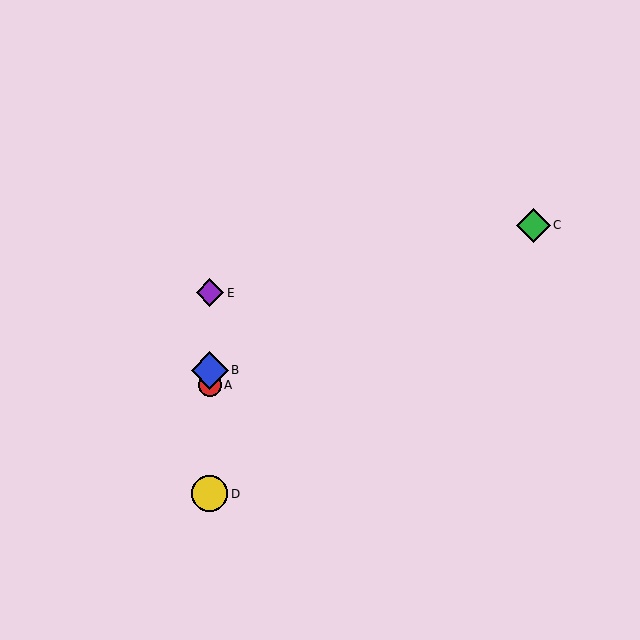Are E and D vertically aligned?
Yes, both are at x≈210.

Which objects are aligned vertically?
Objects A, B, D, E are aligned vertically.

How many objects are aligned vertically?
4 objects (A, B, D, E) are aligned vertically.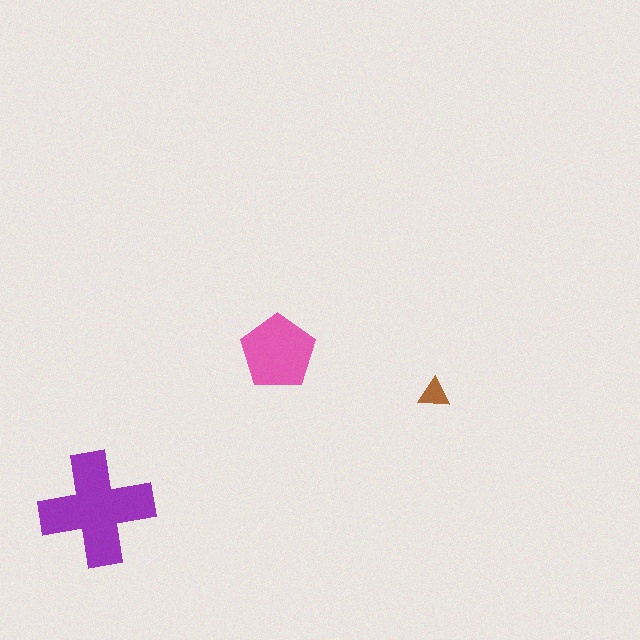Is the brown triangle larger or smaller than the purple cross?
Smaller.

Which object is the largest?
The purple cross.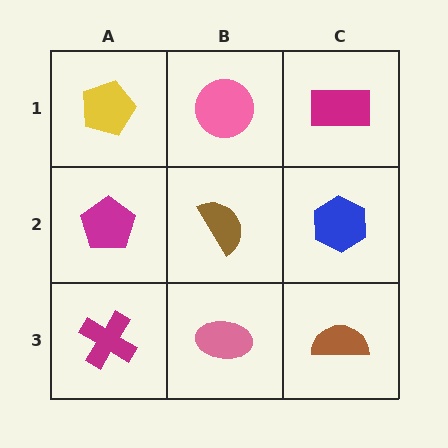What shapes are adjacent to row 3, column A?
A magenta pentagon (row 2, column A), a pink ellipse (row 3, column B).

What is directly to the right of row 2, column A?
A brown semicircle.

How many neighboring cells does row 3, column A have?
2.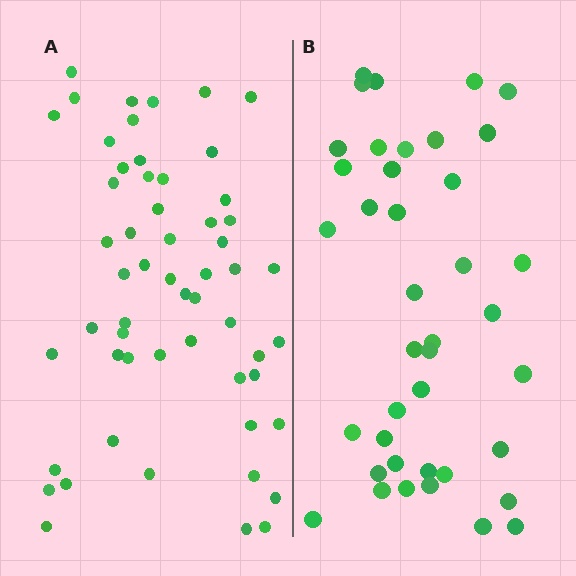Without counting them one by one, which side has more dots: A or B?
Region A (the left region) has more dots.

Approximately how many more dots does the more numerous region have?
Region A has approximately 15 more dots than region B.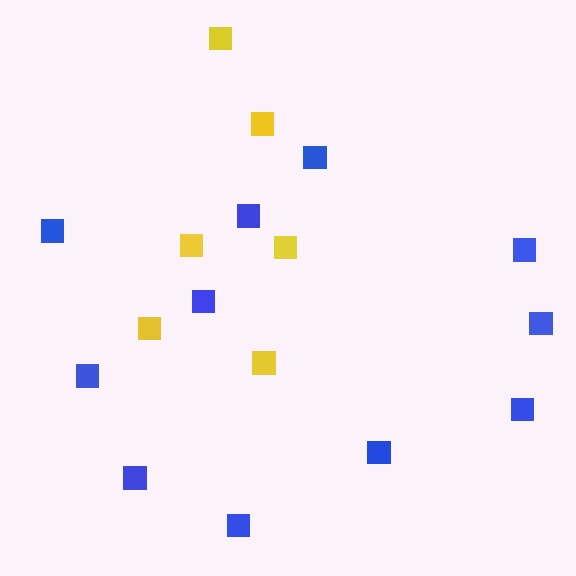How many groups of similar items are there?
There are 2 groups: one group of yellow squares (6) and one group of blue squares (11).